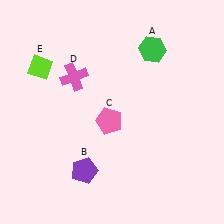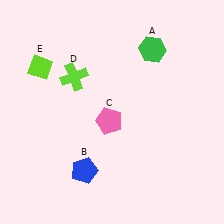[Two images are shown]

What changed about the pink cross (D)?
In Image 1, D is pink. In Image 2, it changed to lime.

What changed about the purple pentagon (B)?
In Image 1, B is purple. In Image 2, it changed to blue.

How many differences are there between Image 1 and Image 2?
There are 2 differences between the two images.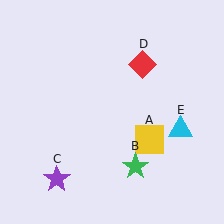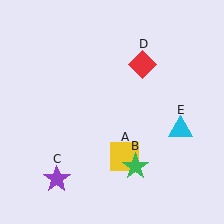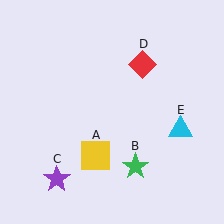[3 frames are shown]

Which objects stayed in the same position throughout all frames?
Green star (object B) and purple star (object C) and red diamond (object D) and cyan triangle (object E) remained stationary.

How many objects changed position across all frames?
1 object changed position: yellow square (object A).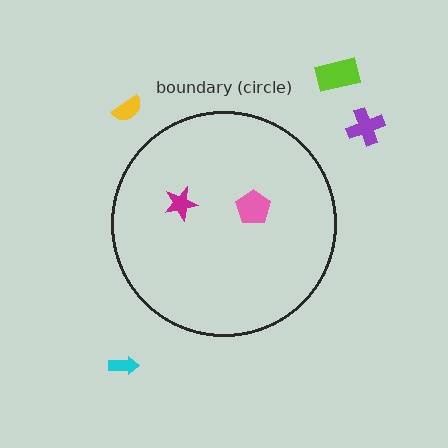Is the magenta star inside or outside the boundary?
Inside.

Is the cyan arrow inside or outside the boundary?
Outside.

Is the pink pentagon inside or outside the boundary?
Inside.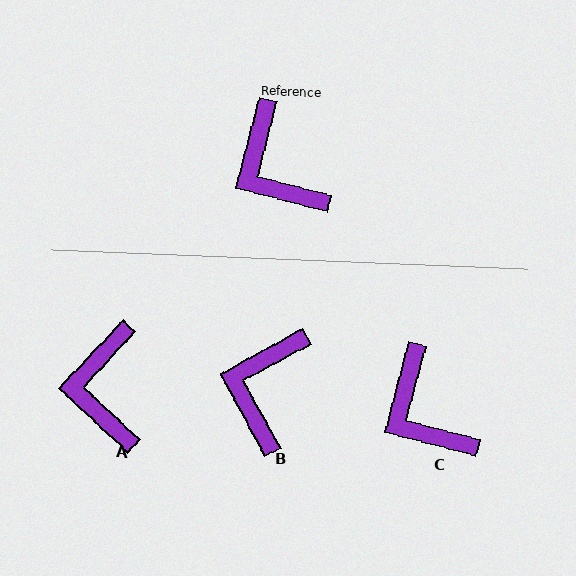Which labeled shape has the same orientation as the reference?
C.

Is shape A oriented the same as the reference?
No, it is off by about 28 degrees.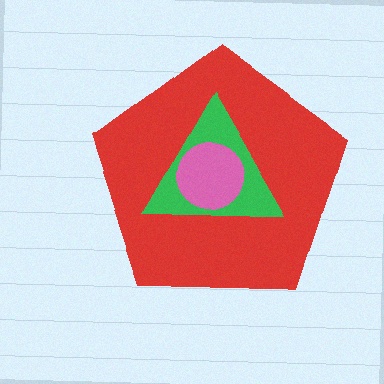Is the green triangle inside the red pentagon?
Yes.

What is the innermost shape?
The pink circle.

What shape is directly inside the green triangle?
The pink circle.